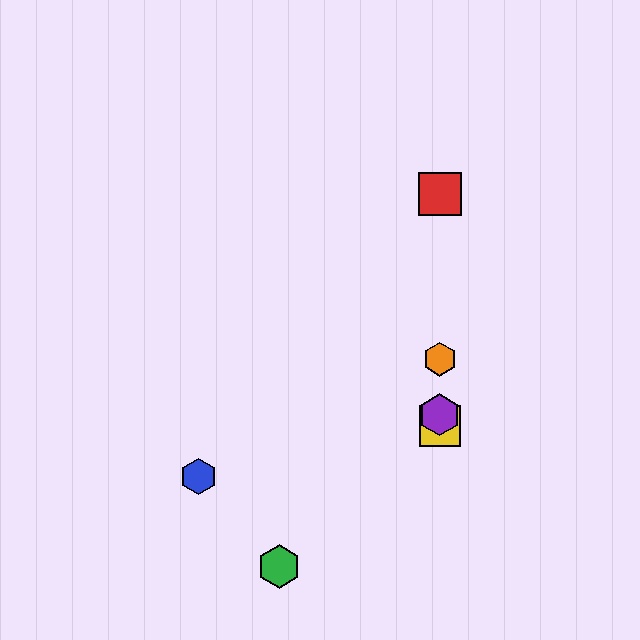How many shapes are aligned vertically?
4 shapes (the red square, the yellow square, the purple hexagon, the orange hexagon) are aligned vertically.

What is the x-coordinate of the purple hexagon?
The purple hexagon is at x≈440.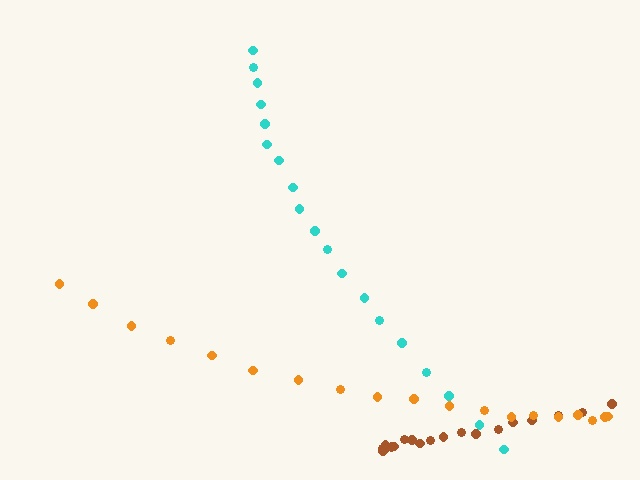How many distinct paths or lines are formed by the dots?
There are 3 distinct paths.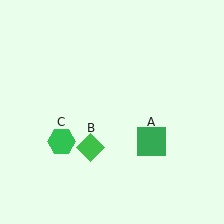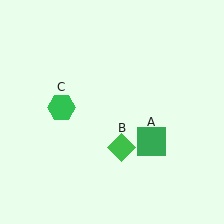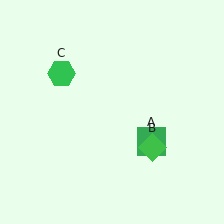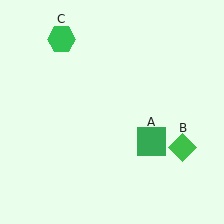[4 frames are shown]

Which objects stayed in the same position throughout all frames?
Green square (object A) remained stationary.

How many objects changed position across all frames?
2 objects changed position: green diamond (object B), green hexagon (object C).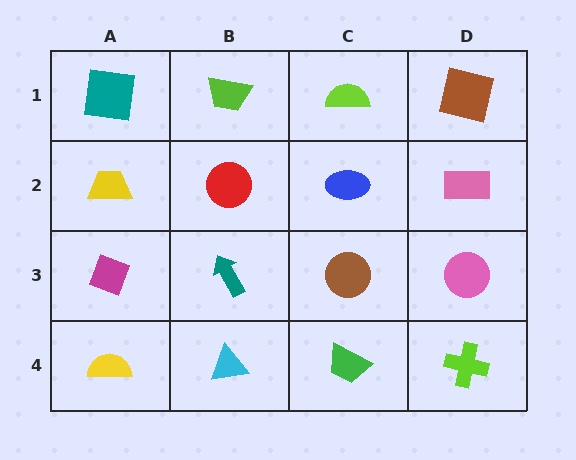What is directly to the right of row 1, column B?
A lime semicircle.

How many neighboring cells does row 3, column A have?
3.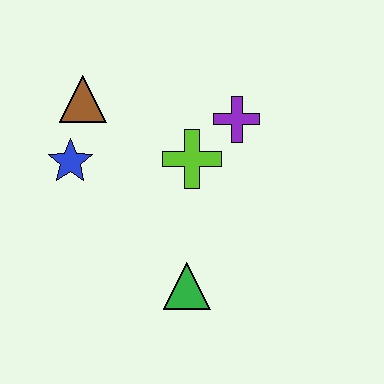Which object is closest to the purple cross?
The lime cross is closest to the purple cross.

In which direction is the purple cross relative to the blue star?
The purple cross is to the right of the blue star.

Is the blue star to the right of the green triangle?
No